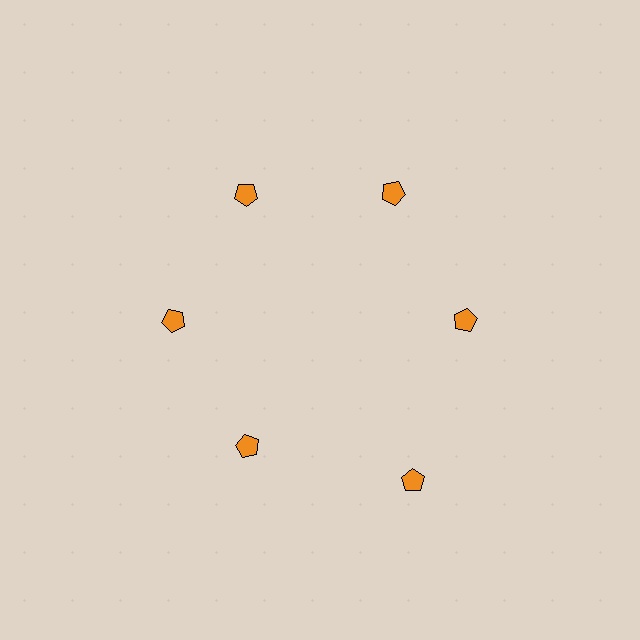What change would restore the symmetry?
The symmetry would be restored by moving it inward, back onto the ring so that all 6 pentagons sit at equal angles and equal distance from the center.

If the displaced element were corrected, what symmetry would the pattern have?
It would have 6-fold rotational symmetry — the pattern would map onto itself every 60 degrees.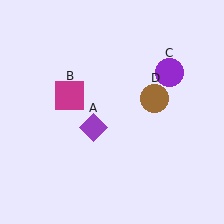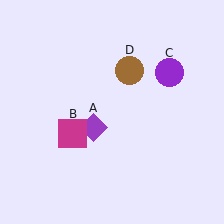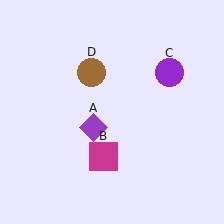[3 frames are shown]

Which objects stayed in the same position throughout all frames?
Purple diamond (object A) and purple circle (object C) remained stationary.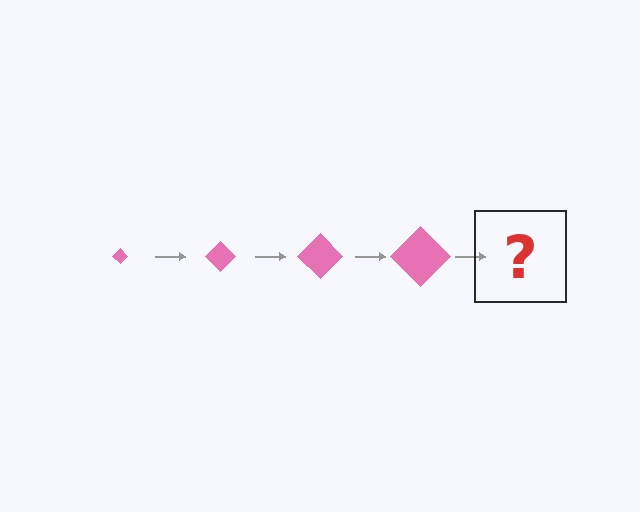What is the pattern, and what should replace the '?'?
The pattern is that the diamond gets progressively larger each step. The '?' should be a pink diamond, larger than the previous one.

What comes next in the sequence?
The next element should be a pink diamond, larger than the previous one.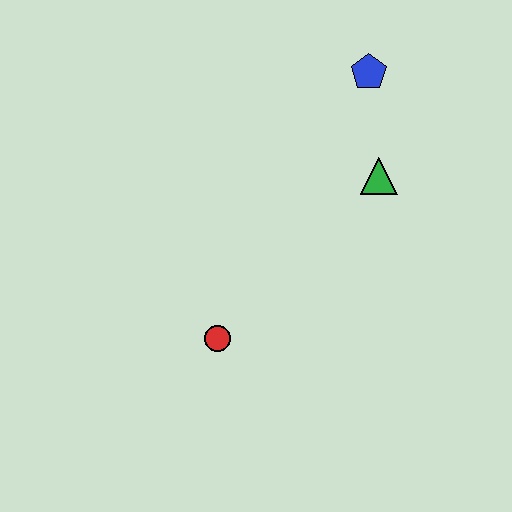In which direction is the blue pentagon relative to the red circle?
The blue pentagon is above the red circle.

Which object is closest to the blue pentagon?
The green triangle is closest to the blue pentagon.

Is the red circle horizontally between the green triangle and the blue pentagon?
No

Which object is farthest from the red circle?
The blue pentagon is farthest from the red circle.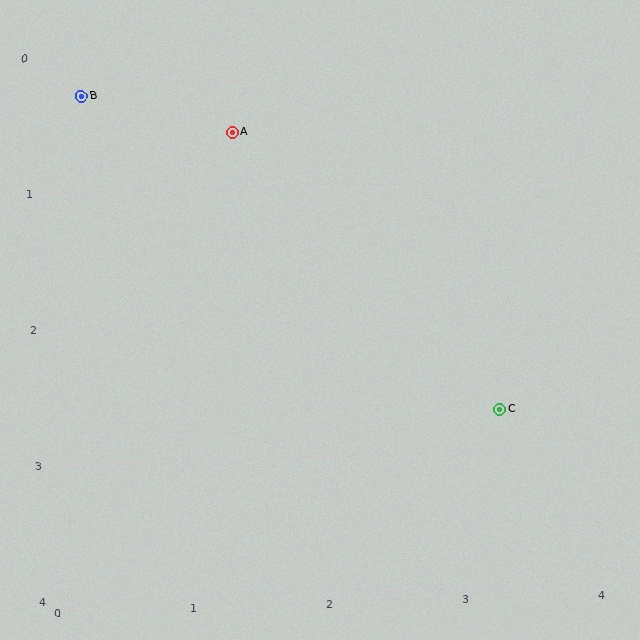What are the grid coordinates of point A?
Point A is at approximately (1.4, 0.6).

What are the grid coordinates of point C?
Point C is at approximately (3.3, 2.7).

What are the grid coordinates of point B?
Point B is at approximately (0.3, 0.3).